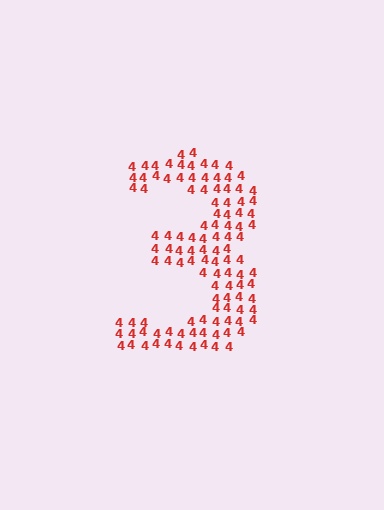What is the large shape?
The large shape is the digit 3.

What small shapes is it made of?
It is made of small digit 4's.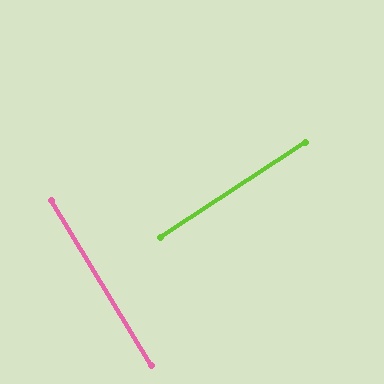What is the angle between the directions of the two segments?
Approximately 88 degrees.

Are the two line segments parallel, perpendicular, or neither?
Perpendicular — they meet at approximately 88°.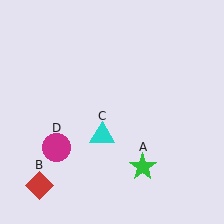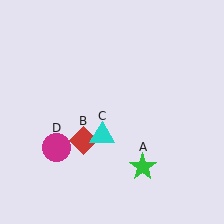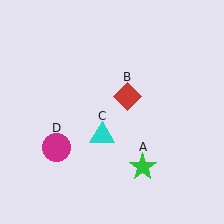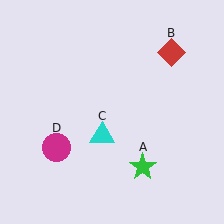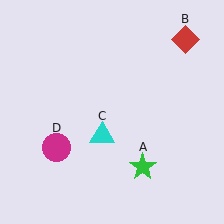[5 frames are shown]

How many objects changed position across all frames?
1 object changed position: red diamond (object B).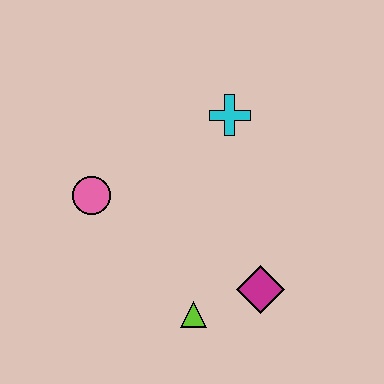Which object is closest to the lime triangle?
The magenta diamond is closest to the lime triangle.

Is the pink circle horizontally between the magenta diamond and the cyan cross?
No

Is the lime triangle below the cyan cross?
Yes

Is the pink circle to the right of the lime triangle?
No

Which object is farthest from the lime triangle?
The cyan cross is farthest from the lime triangle.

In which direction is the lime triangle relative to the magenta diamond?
The lime triangle is to the left of the magenta diamond.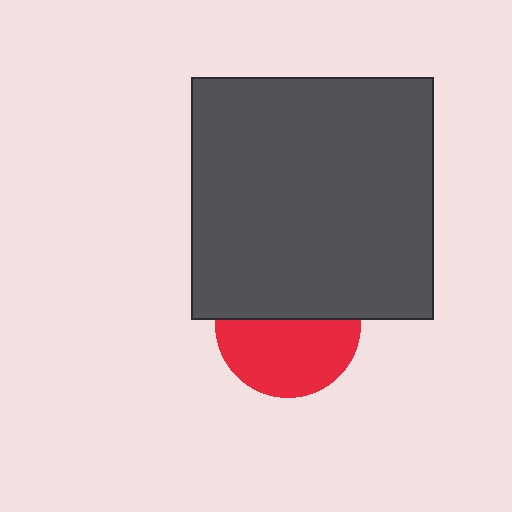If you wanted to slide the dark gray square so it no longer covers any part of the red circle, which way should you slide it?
Slide it up — that is the most direct way to separate the two shapes.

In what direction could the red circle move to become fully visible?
The red circle could move down. That would shift it out from behind the dark gray square entirely.